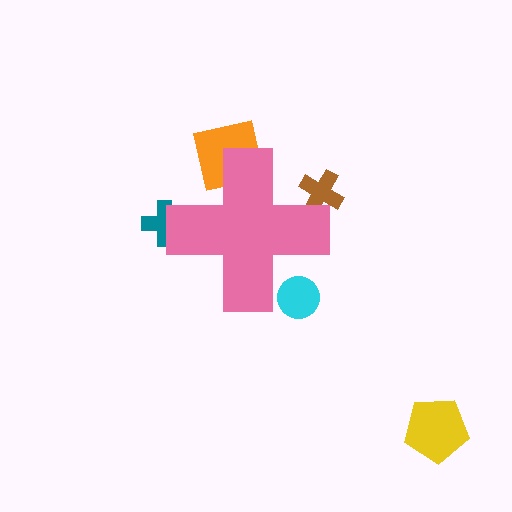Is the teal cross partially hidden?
Yes, the teal cross is partially hidden behind the pink cross.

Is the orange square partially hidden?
Yes, the orange square is partially hidden behind the pink cross.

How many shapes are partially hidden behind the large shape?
4 shapes are partially hidden.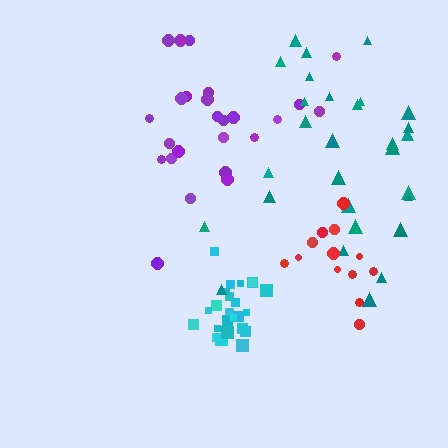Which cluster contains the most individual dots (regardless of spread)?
Teal (31).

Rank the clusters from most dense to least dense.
cyan, red, purple, teal.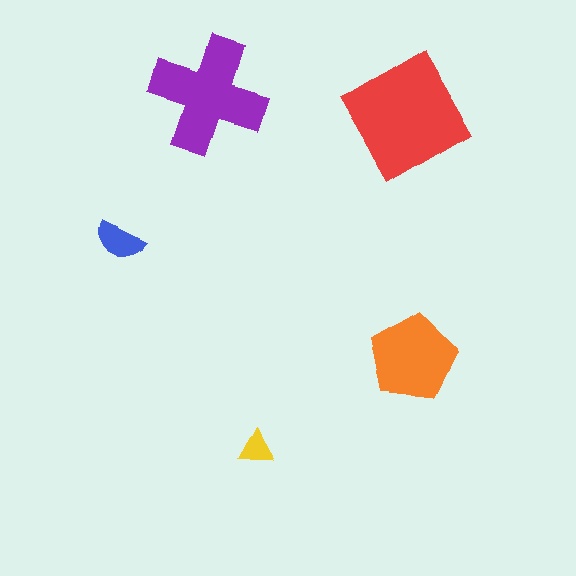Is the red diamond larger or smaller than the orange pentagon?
Larger.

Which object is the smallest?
The yellow triangle.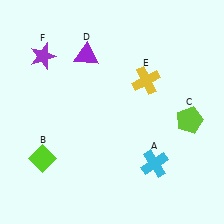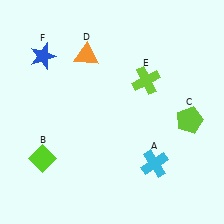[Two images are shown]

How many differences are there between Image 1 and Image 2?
There are 3 differences between the two images.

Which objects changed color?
D changed from purple to orange. E changed from yellow to lime. F changed from purple to blue.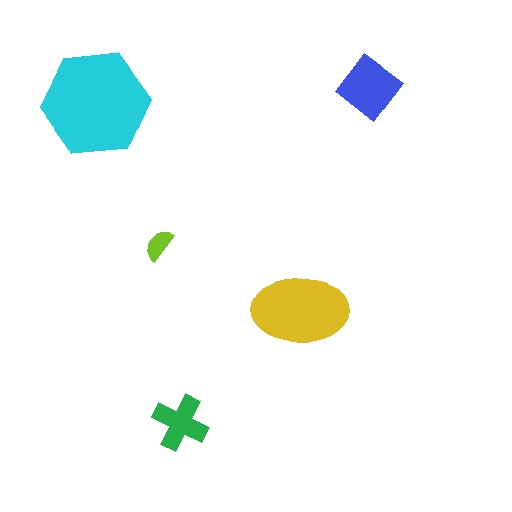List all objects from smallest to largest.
The lime semicircle, the green cross, the blue diamond, the yellow ellipse, the cyan hexagon.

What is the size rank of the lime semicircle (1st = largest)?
5th.